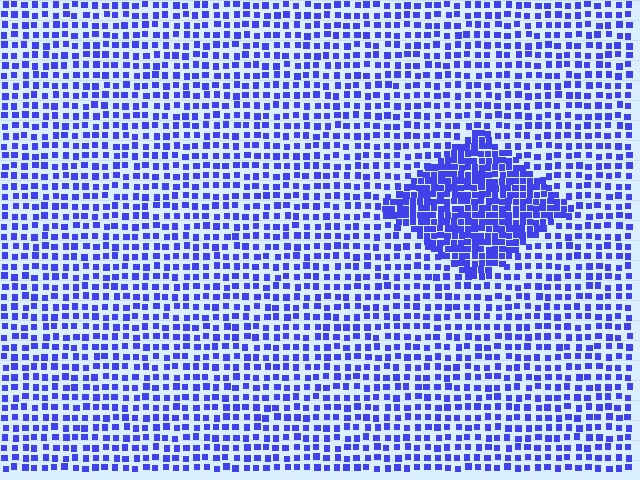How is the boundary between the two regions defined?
The boundary is defined by a change in element density (approximately 2.2x ratio). All elements are the same color, size, and shape.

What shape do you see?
I see a diamond.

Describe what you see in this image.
The image contains small blue elements arranged at two different densities. A diamond-shaped region is visible where the elements are more densely packed than the surrounding area.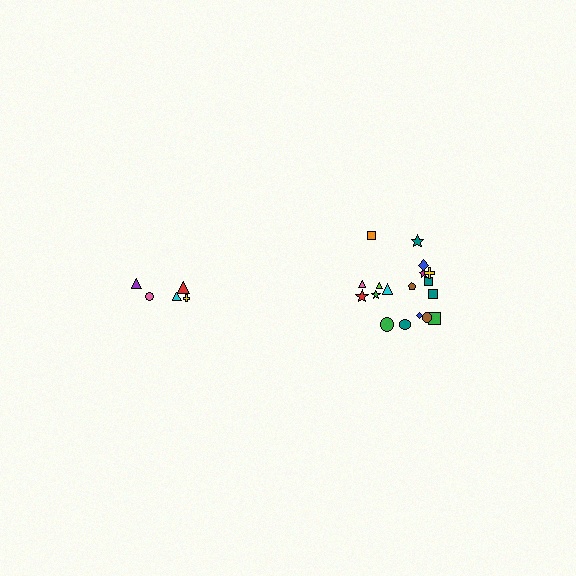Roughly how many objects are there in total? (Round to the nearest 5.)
Roughly 25 objects in total.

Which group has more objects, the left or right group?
The right group.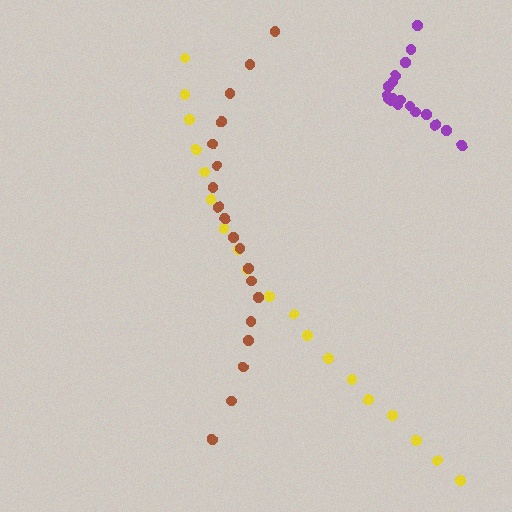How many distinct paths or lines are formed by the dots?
There are 3 distinct paths.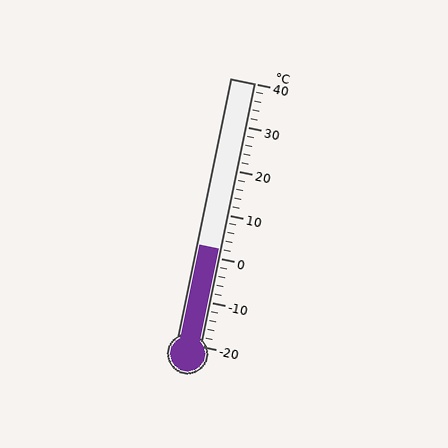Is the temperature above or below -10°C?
The temperature is above -10°C.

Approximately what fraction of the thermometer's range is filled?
The thermometer is filled to approximately 35% of its range.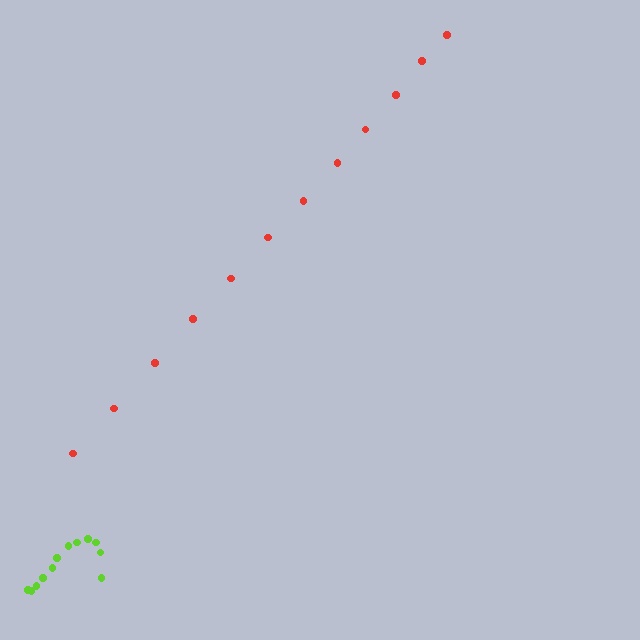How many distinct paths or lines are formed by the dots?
There are 2 distinct paths.